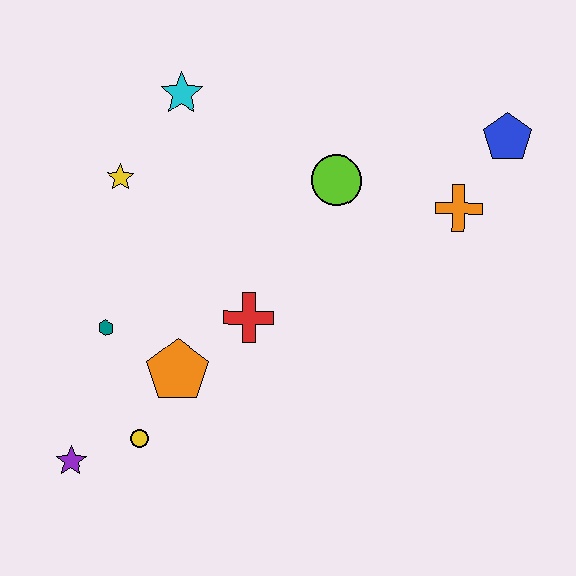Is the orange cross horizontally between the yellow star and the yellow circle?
No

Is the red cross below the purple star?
No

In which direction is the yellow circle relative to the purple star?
The yellow circle is to the right of the purple star.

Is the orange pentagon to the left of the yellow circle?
No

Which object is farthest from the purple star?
The blue pentagon is farthest from the purple star.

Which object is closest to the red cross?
The orange pentagon is closest to the red cross.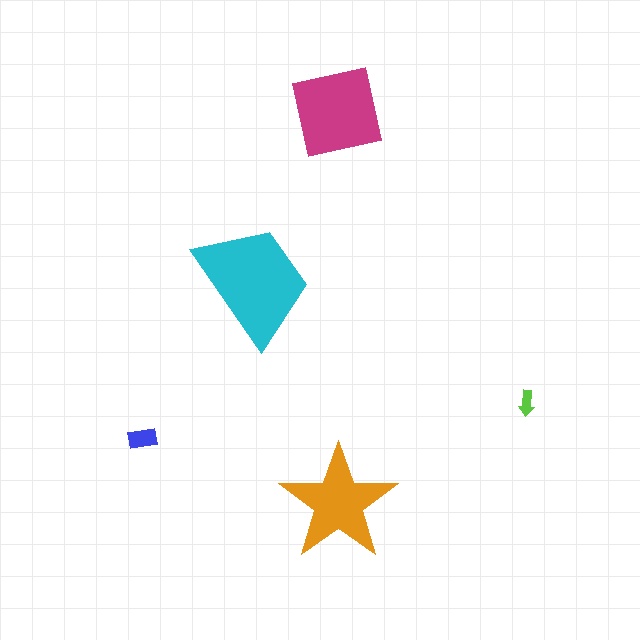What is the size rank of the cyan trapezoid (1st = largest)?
1st.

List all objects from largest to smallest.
The cyan trapezoid, the magenta square, the orange star, the blue rectangle, the lime arrow.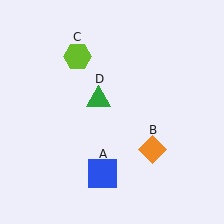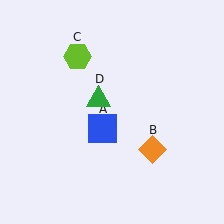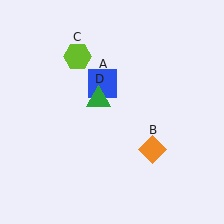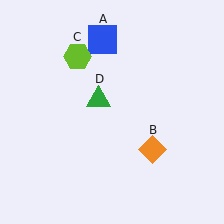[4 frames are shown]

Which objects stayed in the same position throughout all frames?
Orange diamond (object B) and lime hexagon (object C) and green triangle (object D) remained stationary.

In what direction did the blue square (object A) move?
The blue square (object A) moved up.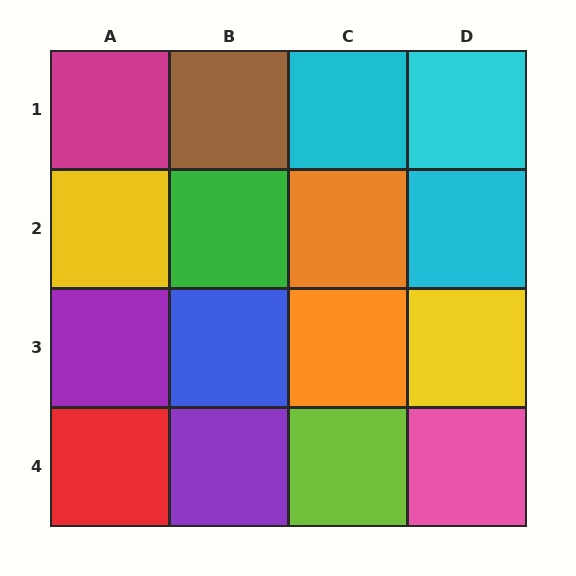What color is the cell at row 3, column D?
Yellow.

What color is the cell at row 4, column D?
Pink.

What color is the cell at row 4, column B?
Purple.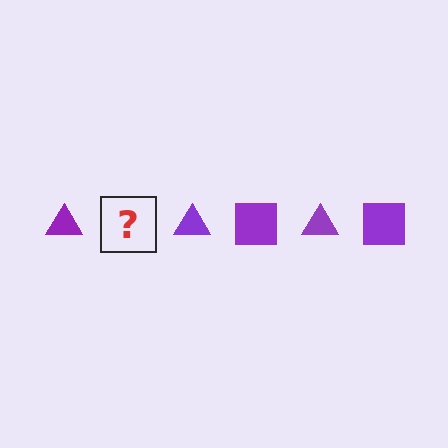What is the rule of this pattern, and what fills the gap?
The rule is that the pattern cycles through triangle, square shapes in purple. The gap should be filled with a purple square.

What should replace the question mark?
The question mark should be replaced with a purple square.